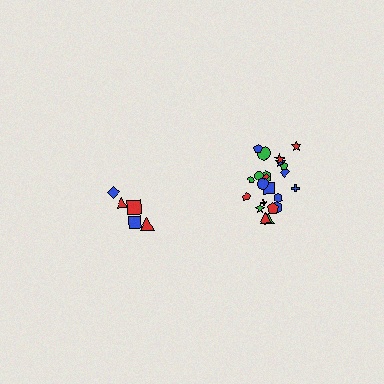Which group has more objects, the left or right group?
The right group.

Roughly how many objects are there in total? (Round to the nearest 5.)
Roughly 25 objects in total.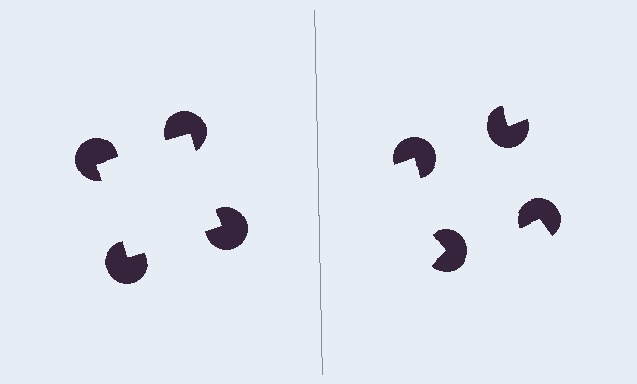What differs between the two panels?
The pac-man discs are positioned identically on both sides; only the wedge orientations differ. On the left they align to a square; on the right they are misaligned.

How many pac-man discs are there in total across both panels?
8 — 4 on each side.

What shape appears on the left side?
An illusory square.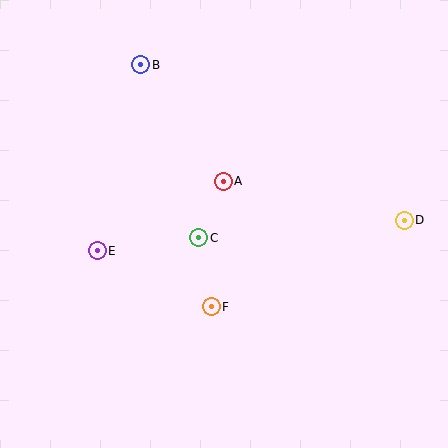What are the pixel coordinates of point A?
Point A is at (223, 181).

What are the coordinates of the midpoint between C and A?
The midpoint between C and A is at (211, 210).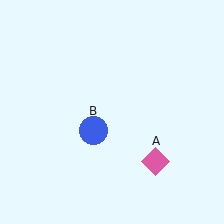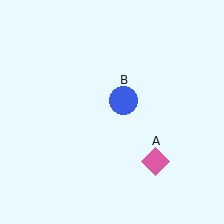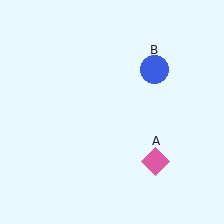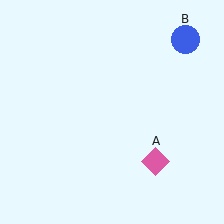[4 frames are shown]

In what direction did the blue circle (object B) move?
The blue circle (object B) moved up and to the right.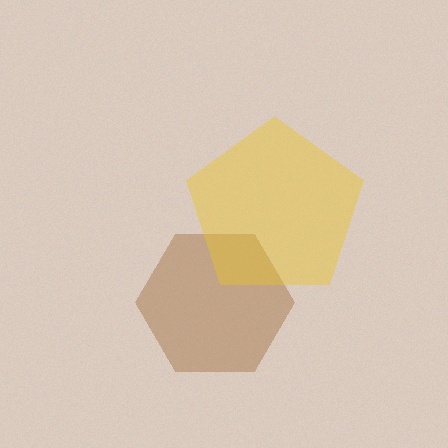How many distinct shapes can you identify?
There are 2 distinct shapes: a brown hexagon, a yellow pentagon.